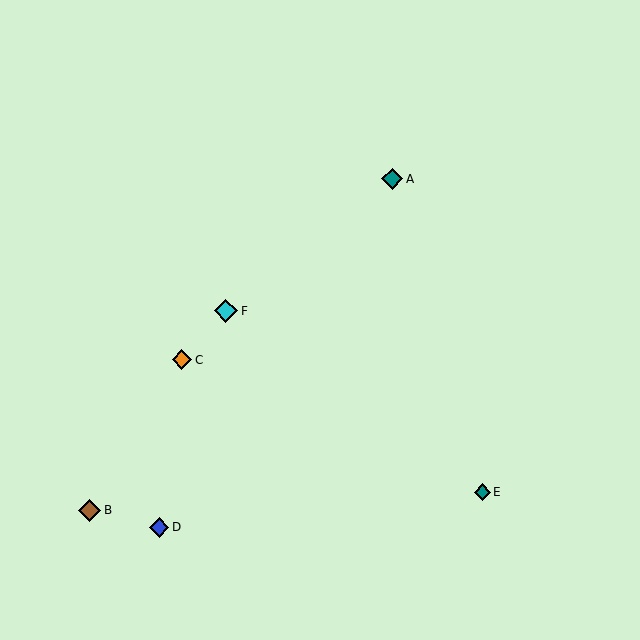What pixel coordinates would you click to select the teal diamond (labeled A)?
Click at (392, 179) to select the teal diamond A.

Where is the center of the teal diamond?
The center of the teal diamond is at (392, 179).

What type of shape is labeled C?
Shape C is an orange diamond.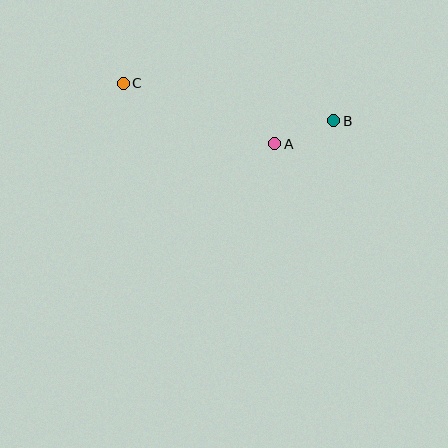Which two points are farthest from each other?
Points B and C are farthest from each other.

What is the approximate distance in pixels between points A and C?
The distance between A and C is approximately 163 pixels.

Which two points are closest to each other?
Points A and B are closest to each other.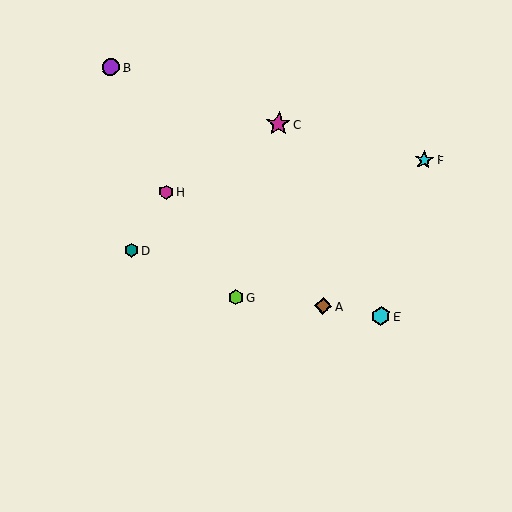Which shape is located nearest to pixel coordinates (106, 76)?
The purple circle (labeled B) at (111, 67) is nearest to that location.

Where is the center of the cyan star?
The center of the cyan star is at (424, 160).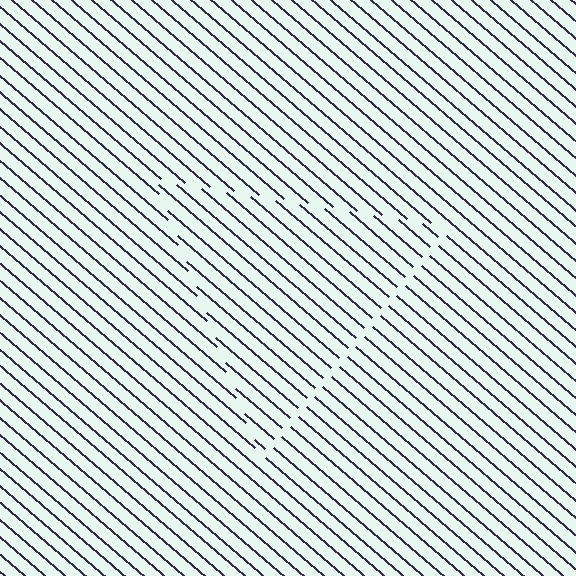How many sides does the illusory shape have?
3 sides — the line-ends trace a triangle.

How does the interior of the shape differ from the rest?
The interior of the shape contains the same grating, shifted by half a period — the contour is defined by the phase discontinuity where line-ends from the inner and outer gratings abut.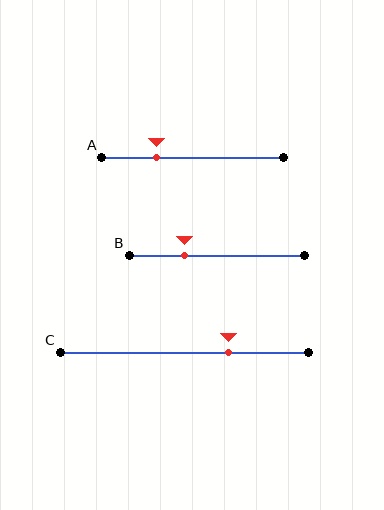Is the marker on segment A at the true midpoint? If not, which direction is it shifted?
No, the marker on segment A is shifted to the left by about 20% of the segment length.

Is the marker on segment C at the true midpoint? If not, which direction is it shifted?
No, the marker on segment C is shifted to the right by about 18% of the segment length.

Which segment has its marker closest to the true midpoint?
Segment C has its marker closest to the true midpoint.